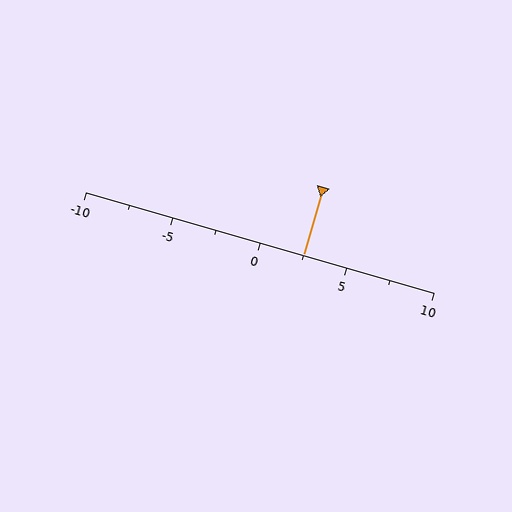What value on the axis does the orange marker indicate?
The marker indicates approximately 2.5.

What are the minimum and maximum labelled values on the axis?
The axis runs from -10 to 10.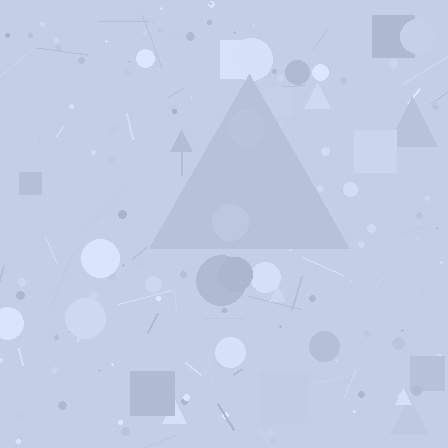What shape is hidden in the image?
A triangle is hidden in the image.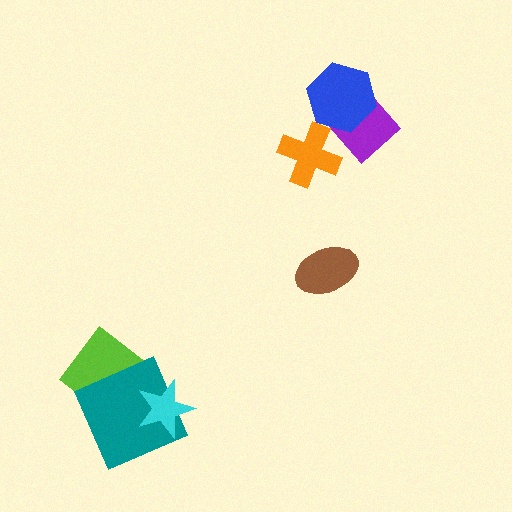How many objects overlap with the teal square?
2 objects overlap with the teal square.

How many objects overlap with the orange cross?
0 objects overlap with the orange cross.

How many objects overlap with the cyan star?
2 objects overlap with the cyan star.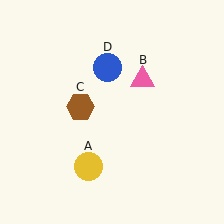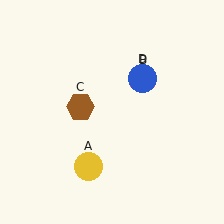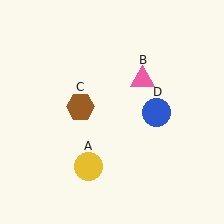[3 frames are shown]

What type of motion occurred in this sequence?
The blue circle (object D) rotated clockwise around the center of the scene.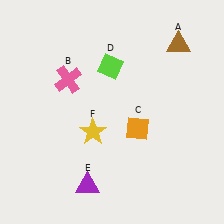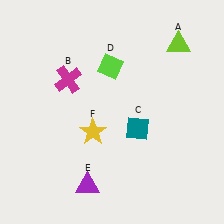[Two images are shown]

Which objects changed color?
A changed from brown to lime. B changed from pink to magenta. C changed from orange to teal.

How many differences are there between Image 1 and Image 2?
There are 3 differences between the two images.